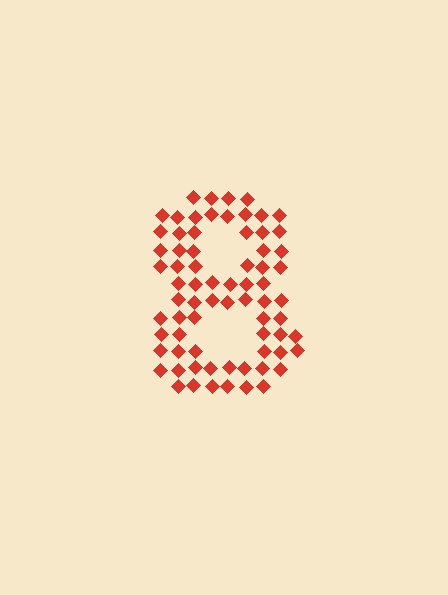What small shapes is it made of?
It is made of small diamonds.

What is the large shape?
The large shape is the digit 8.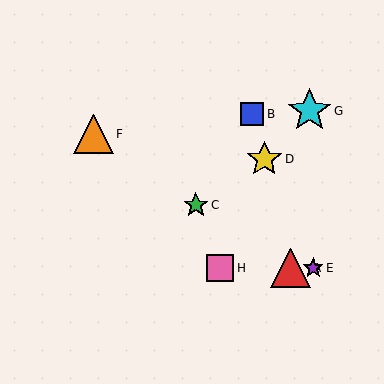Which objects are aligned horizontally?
Objects A, E, H are aligned horizontally.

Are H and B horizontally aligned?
No, H is at y≈268 and B is at y≈114.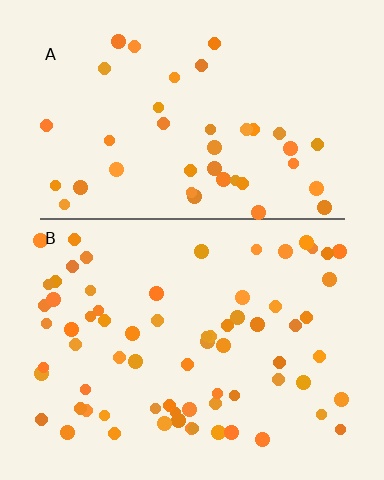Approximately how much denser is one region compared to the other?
Approximately 1.8× — region B over region A.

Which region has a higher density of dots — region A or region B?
B (the bottom).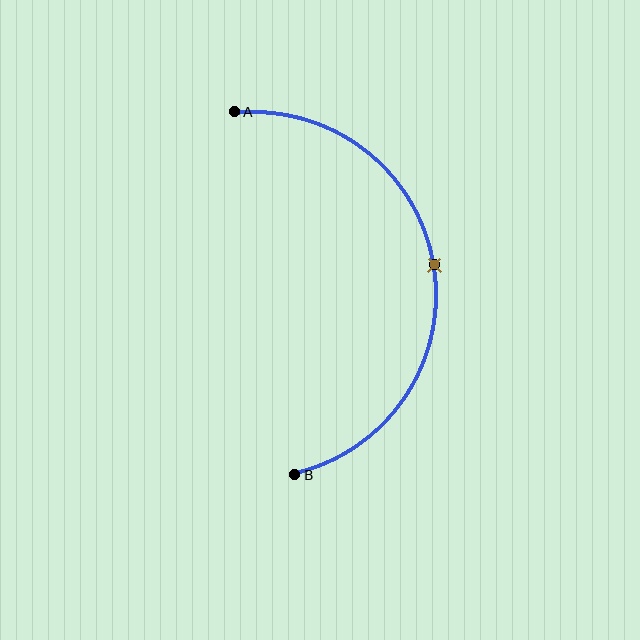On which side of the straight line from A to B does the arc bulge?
The arc bulges to the right of the straight line connecting A and B.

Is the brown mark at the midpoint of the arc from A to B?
Yes. The brown mark lies on the arc at equal arc-length from both A and B — it is the arc midpoint.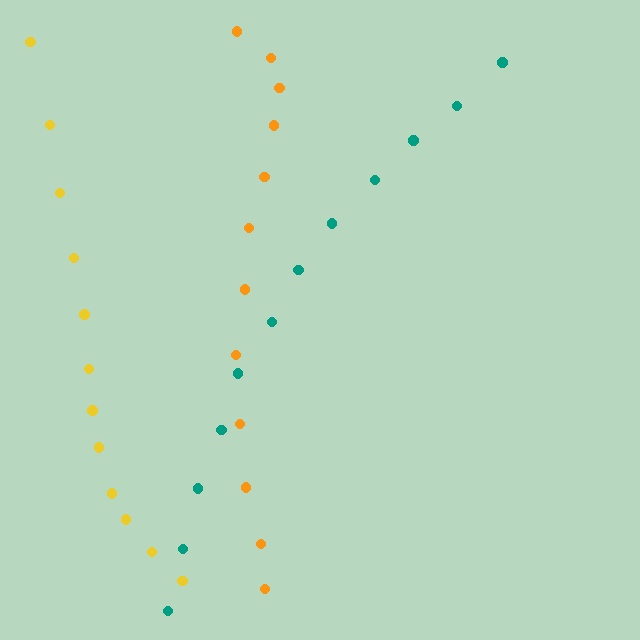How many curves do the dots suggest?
There are 3 distinct paths.